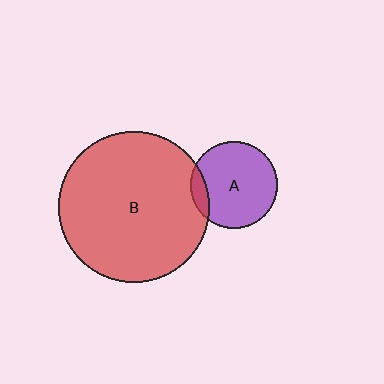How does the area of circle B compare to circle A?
Approximately 3.0 times.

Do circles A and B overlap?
Yes.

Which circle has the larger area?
Circle B (red).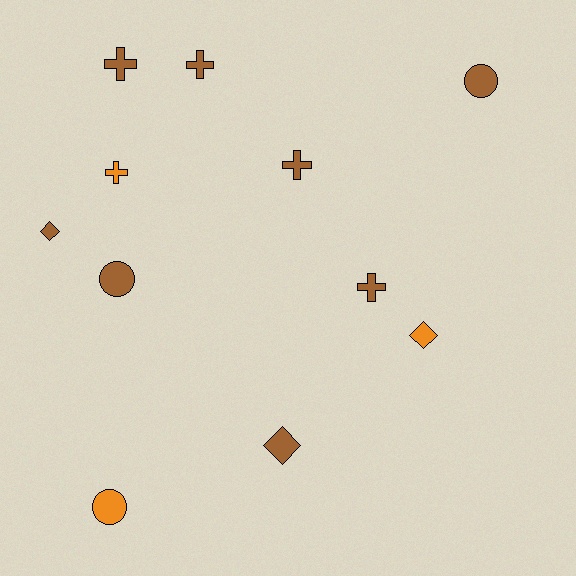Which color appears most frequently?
Brown, with 8 objects.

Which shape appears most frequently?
Cross, with 5 objects.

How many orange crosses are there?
There is 1 orange cross.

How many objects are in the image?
There are 11 objects.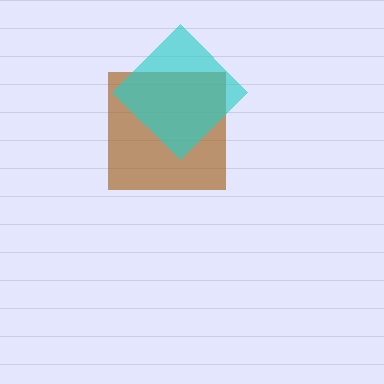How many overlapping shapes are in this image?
There are 2 overlapping shapes in the image.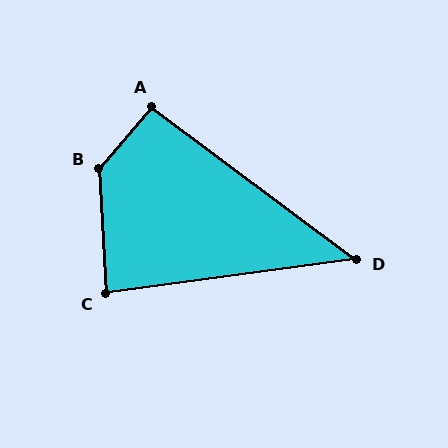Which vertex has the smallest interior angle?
D, at approximately 44 degrees.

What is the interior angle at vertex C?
Approximately 86 degrees (approximately right).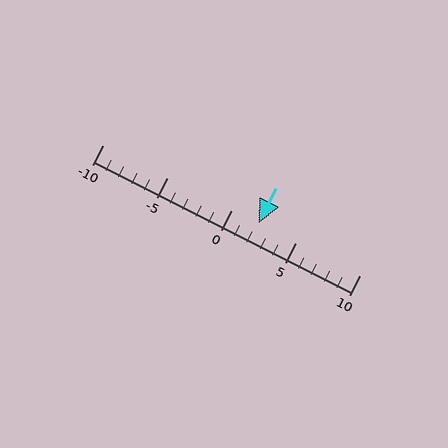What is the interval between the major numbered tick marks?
The major tick marks are spaced 5 units apart.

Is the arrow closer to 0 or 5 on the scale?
The arrow is closer to 0.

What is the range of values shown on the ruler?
The ruler shows values from -10 to 10.